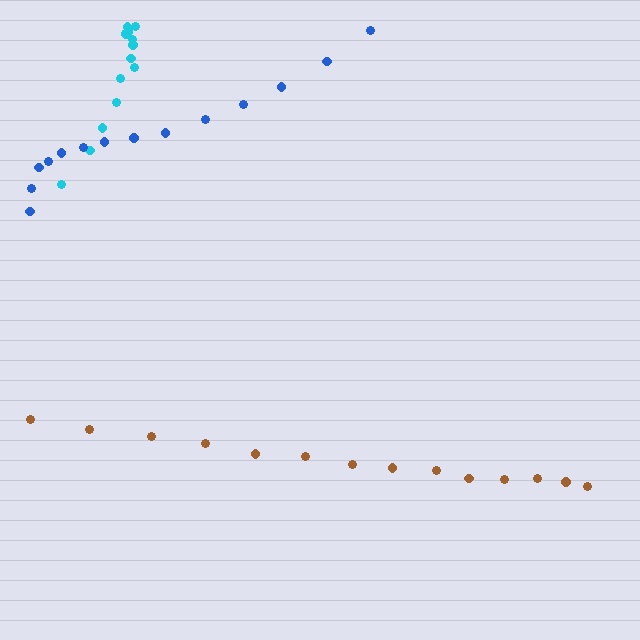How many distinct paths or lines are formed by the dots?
There are 3 distinct paths.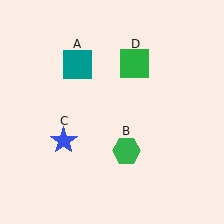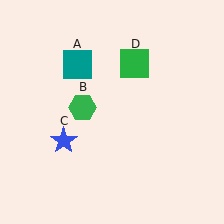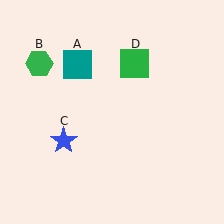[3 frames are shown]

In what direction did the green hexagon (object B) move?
The green hexagon (object B) moved up and to the left.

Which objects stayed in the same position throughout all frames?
Teal square (object A) and blue star (object C) and green square (object D) remained stationary.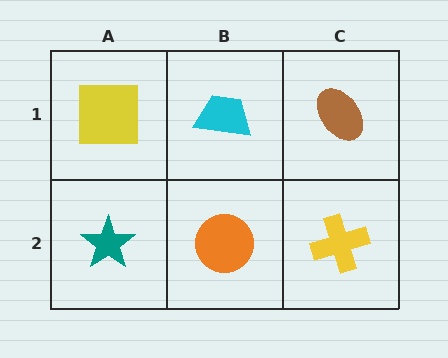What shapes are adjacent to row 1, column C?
A yellow cross (row 2, column C), a cyan trapezoid (row 1, column B).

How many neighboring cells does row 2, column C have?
2.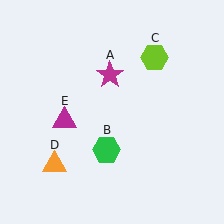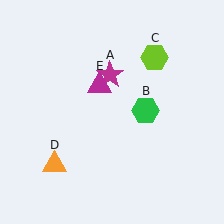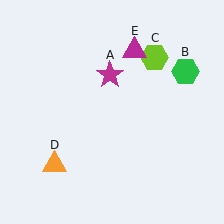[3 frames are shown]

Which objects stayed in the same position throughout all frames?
Magenta star (object A) and lime hexagon (object C) and orange triangle (object D) remained stationary.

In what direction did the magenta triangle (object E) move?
The magenta triangle (object E) moved up and to the right.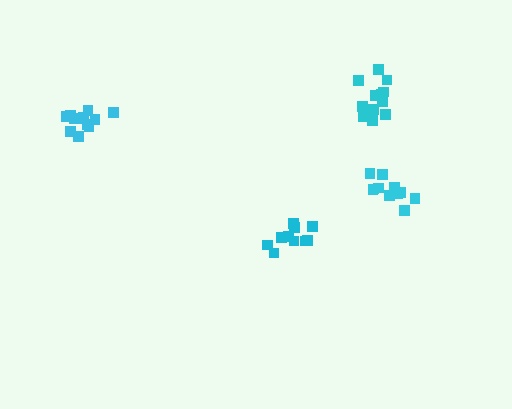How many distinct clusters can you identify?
There are 4 distinct clusters.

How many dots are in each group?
Group 1: 15 dots, Group 2: 10 dots, Group 3: 11 dots, Group 4: 12 dots (48 total).